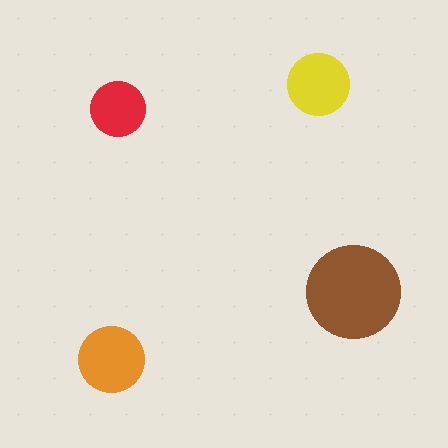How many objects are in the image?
There are 4 objects in the image.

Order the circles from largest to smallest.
the brown one, the orange one, the yellow one, the red one.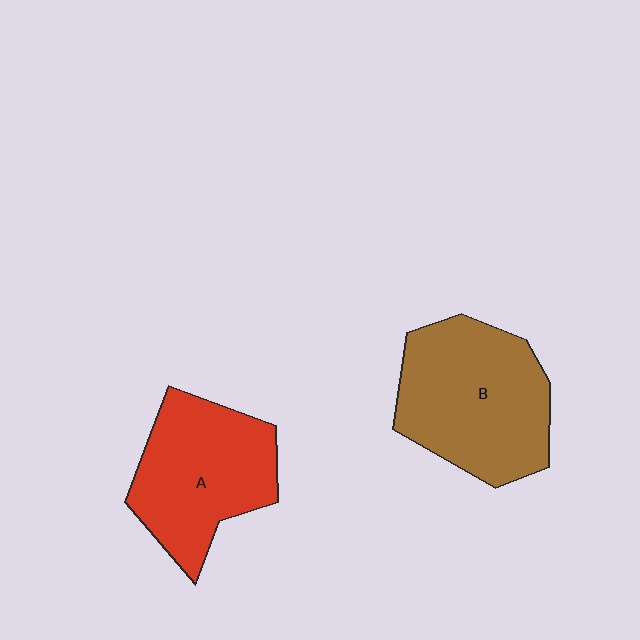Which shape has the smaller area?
Shape A (red).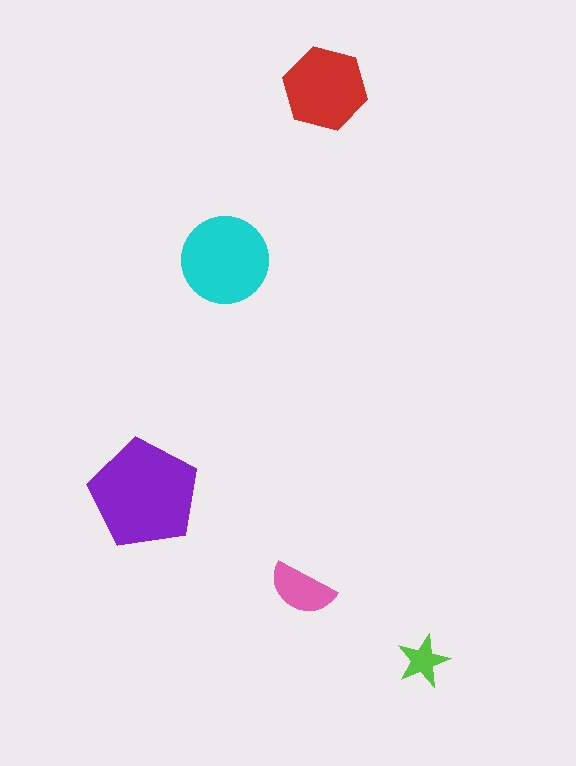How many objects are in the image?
There are 5 objects in the image.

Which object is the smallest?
The lime star.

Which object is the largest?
The purple pentagon.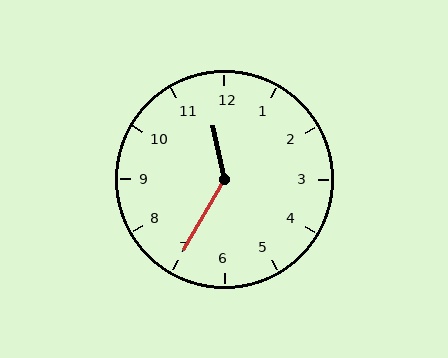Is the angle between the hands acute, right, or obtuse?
It is obtuse.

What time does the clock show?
11:35.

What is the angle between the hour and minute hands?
Approximately 138 degrees.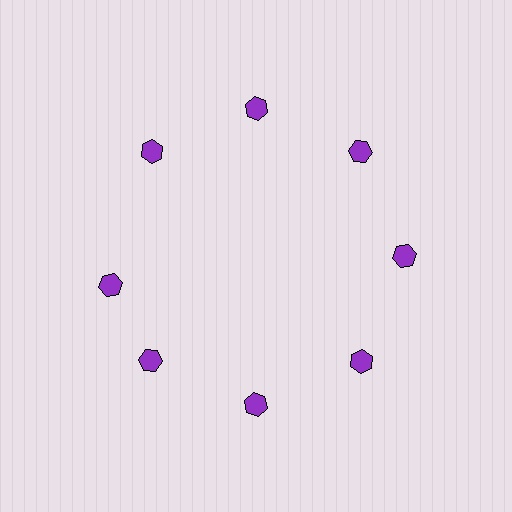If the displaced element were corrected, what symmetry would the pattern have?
It would have 8-fold rotational symmetry — the pattern would map onto itself every 45 degrees.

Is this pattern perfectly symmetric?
No. The 8 purple hexagons are arranged in a ring, but one element near the 9 o'clock position is rotated out of alignment along the ring, breaking the 8-fold rotational symmetry.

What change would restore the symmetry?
The symmetry would be restored by rotating it back into even spacing with its neighbors so that all 8 hexagons sit at equal angles and equal distance from the center.